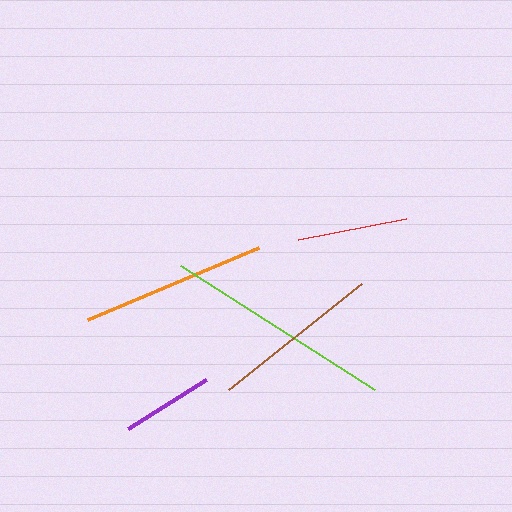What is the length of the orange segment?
The orange segment is approximately 185 pixels long.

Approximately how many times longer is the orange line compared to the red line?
The orange line is approximately 1.7 times the length of the red line.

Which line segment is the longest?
The lime line is the longest at approximately 230 pixels.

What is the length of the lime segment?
The lime segment is approximately 230 pixels long.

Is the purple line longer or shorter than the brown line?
The brown line is longer than the purple line.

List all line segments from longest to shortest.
From longest to shortest: lime, orange, brown, red, purple.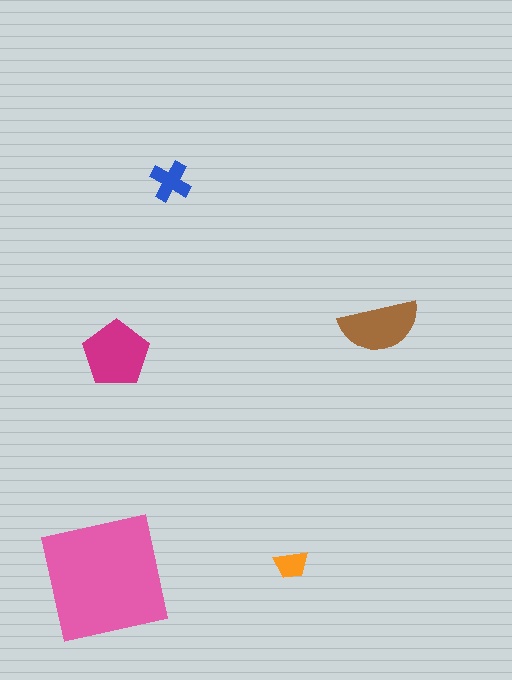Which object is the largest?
The pink square.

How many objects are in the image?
There are 5 objects in the image.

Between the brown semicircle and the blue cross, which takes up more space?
The brown semicircle.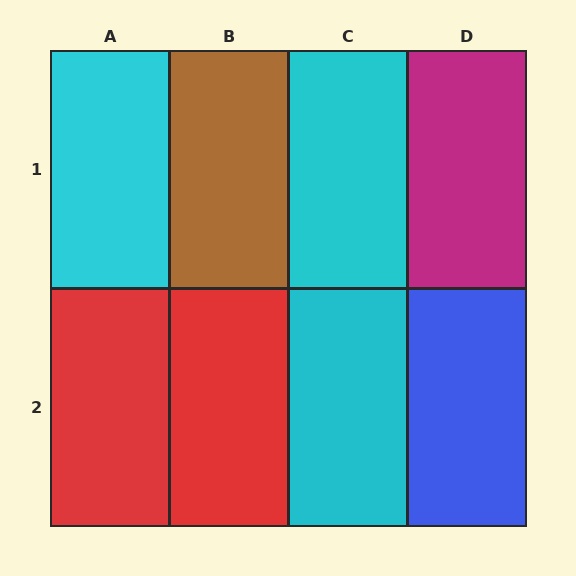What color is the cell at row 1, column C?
Cyan.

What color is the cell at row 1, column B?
Brown.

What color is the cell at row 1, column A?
Cyan.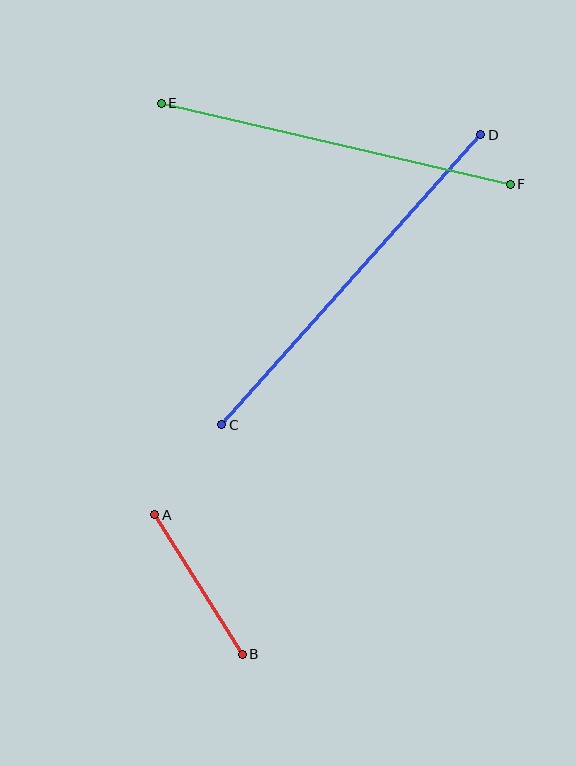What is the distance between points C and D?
The distance is approximately 389 pixels.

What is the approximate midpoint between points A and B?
The midpoint is at approximately (198, 585) pixels.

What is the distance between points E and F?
The distance is approximately 358 pixels.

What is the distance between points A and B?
The distance is approximately 165 pixels.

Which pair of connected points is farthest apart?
Points C and D are farthest apart.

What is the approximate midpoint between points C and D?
The midpoint is at approximately (351, 280) pixels.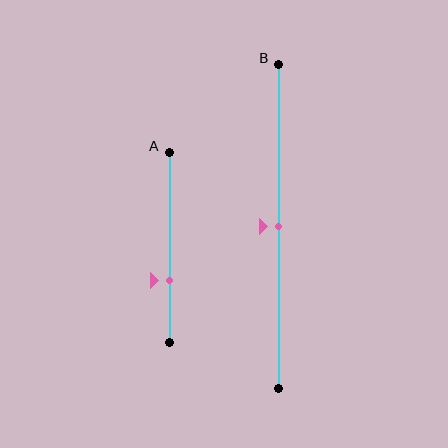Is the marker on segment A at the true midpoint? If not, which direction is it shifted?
No, the marker on segment A is shifted downward by about 17% of the segment length.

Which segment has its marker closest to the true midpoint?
Segment B has its marker closest to the true midpoint.